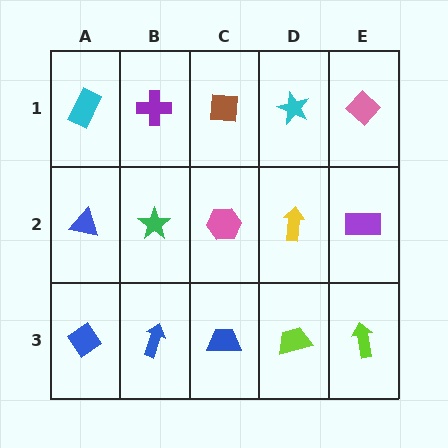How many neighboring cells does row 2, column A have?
3.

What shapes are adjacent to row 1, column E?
A purple rectangle (row 2, column E), a cyan star (row 1, column D).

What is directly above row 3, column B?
A green star.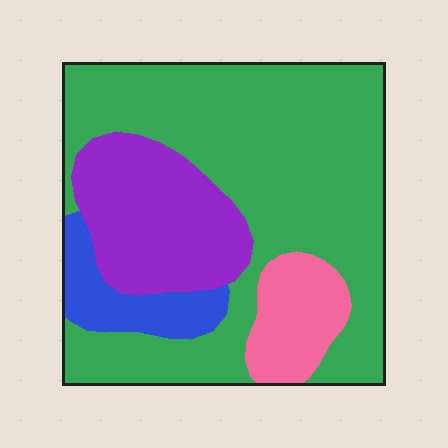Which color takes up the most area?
Green, at roughly 60%.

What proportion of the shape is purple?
Purple covers roughly 20% of the shape.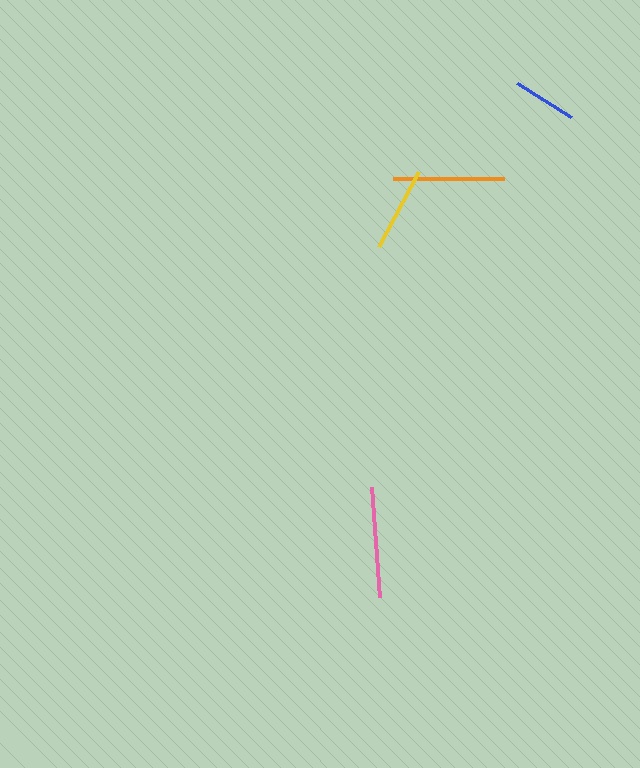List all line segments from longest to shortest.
From longest to shortest: orange, pink, yellow, blue.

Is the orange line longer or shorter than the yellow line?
The orange line is longer than the yellow line.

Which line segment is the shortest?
The blue line is the shortest at approximately 64 pixels.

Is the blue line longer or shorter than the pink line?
The pink line is longer than the blue line.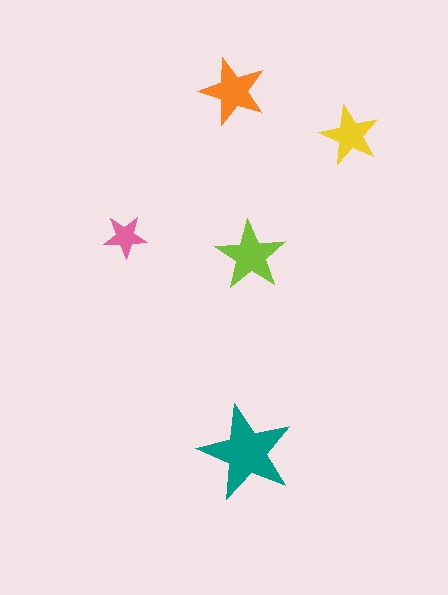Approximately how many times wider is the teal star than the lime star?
About 1.5 times wider.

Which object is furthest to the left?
The pink star is leftmost.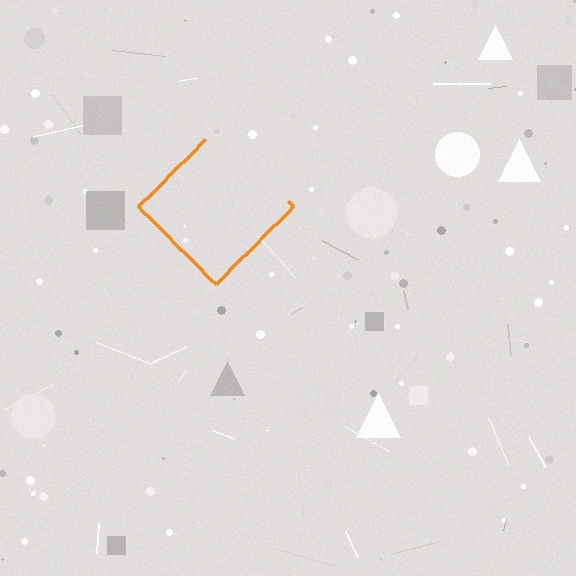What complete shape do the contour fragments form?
The contour fragments form a diamond.